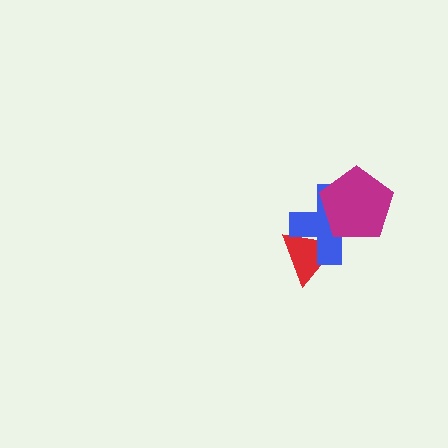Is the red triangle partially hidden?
Yes, it is partially covered by another shape.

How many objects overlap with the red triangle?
1 object overlaps with the red triangle.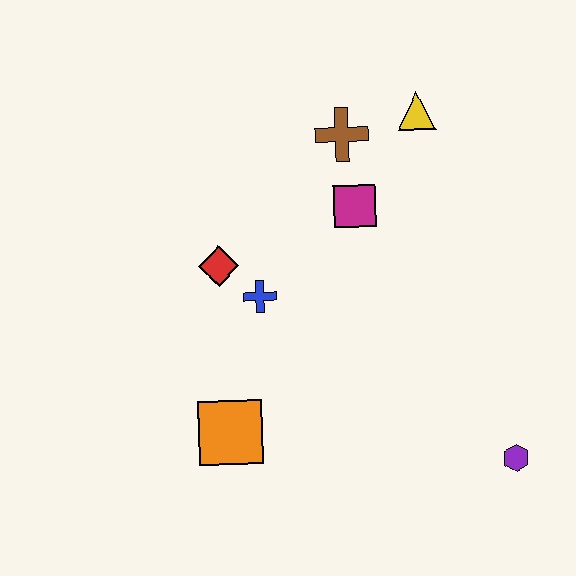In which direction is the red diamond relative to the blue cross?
The red diamond is to the left of the blue cross.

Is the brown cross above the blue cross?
Yes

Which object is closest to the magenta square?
The brown cross is closest to the magenta square.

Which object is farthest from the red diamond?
The purple hexagon is farthest from the red diamond.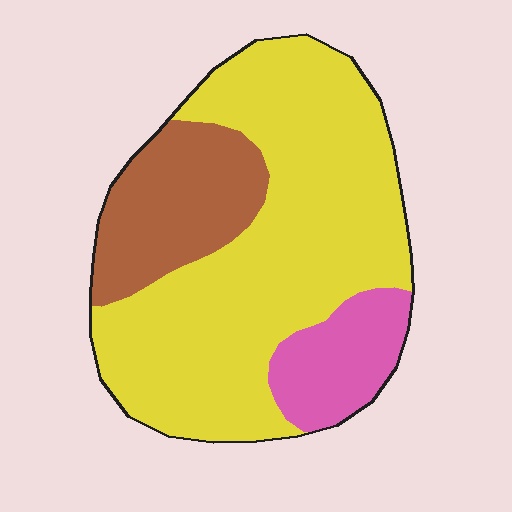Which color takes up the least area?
Pink, at roughly 15%.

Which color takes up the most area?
Yellow, at roughly 65%.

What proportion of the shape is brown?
Brown covers 20% of the shape.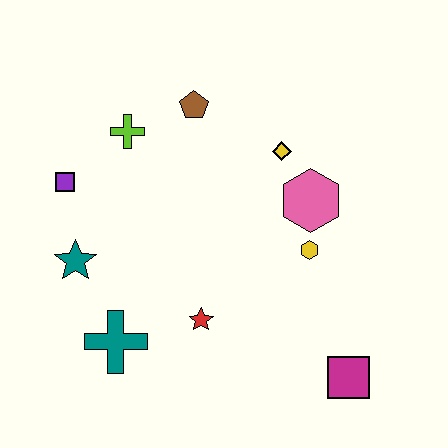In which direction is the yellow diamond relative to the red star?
The yellow diamond is above the red star.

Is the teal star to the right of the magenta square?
No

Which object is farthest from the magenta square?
The purple square is farthest from the magenta square.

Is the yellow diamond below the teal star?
No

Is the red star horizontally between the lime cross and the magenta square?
Yes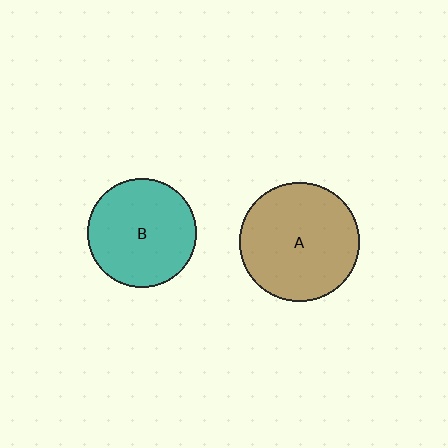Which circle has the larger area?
Circle A (brown).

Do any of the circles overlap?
No, none of the circles overlap.